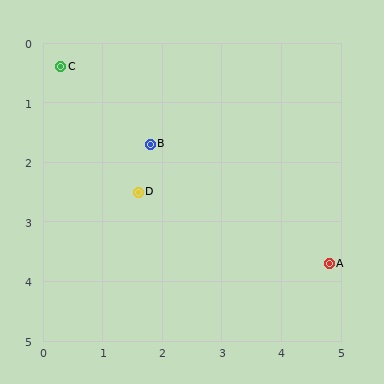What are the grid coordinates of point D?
Point D is at approximately (1.6, 2.5).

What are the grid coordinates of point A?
Point A is at approximately (4.8, 3.7).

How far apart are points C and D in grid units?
Points C and D are about 2.5 grid units apart.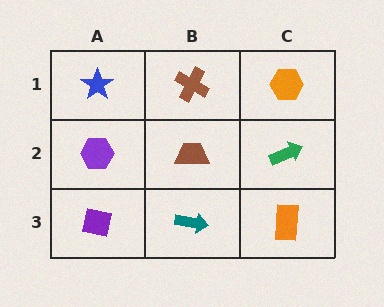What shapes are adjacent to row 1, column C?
A green arrow (row 2, column C), a brown cross (row 1, column B).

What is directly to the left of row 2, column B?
A purple hexagon.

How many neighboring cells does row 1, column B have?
3.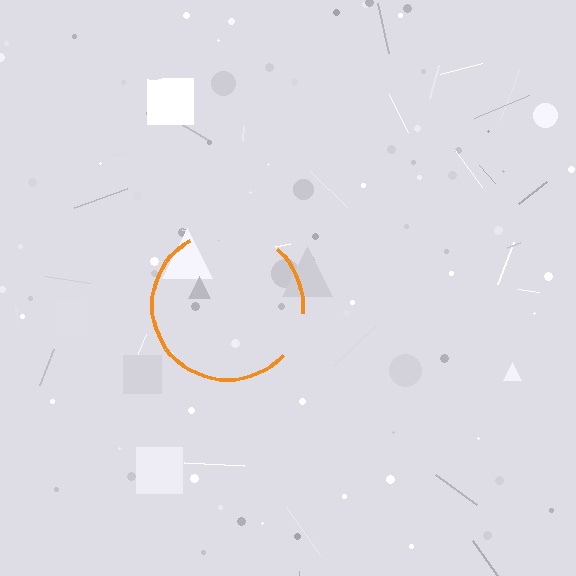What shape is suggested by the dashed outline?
The dashed outline suggests a circle.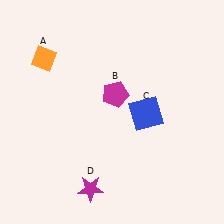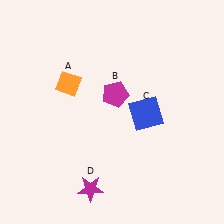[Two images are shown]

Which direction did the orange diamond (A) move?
The orange diamond (A) moved down.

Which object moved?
The orange diamond (A) moved down.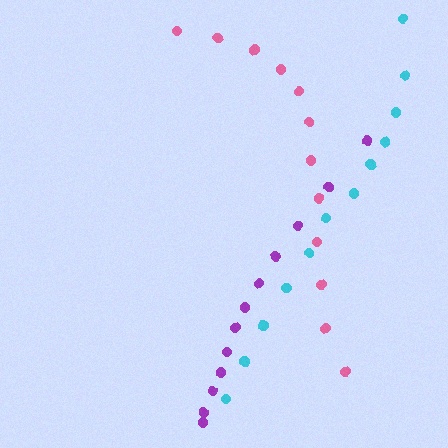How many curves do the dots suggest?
There are 3 distinct paths.